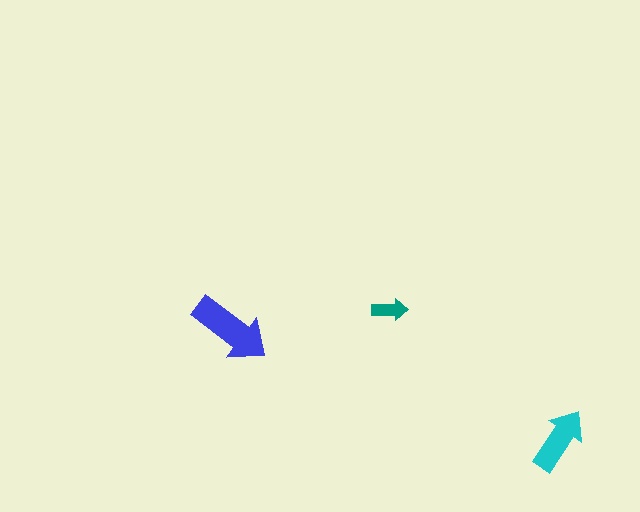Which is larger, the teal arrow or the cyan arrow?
The cyan one.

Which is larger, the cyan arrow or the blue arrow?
The blue one.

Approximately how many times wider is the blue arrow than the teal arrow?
About 2.5 times wider.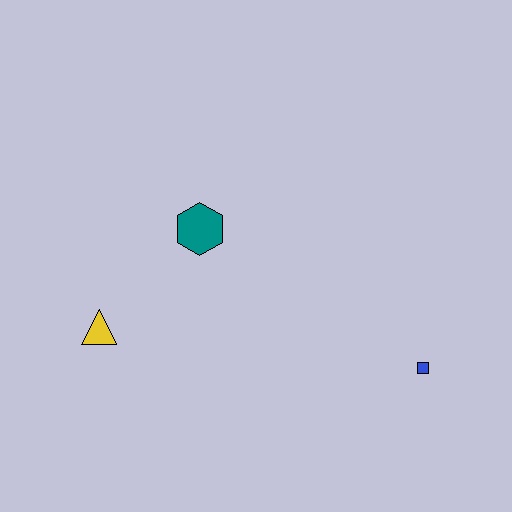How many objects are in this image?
There are 3 objects.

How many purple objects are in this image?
There are no purple objects.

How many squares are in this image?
There is 1 square.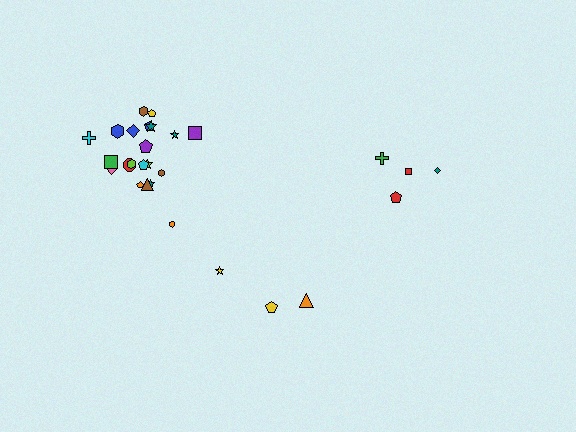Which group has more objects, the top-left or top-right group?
The top-left group.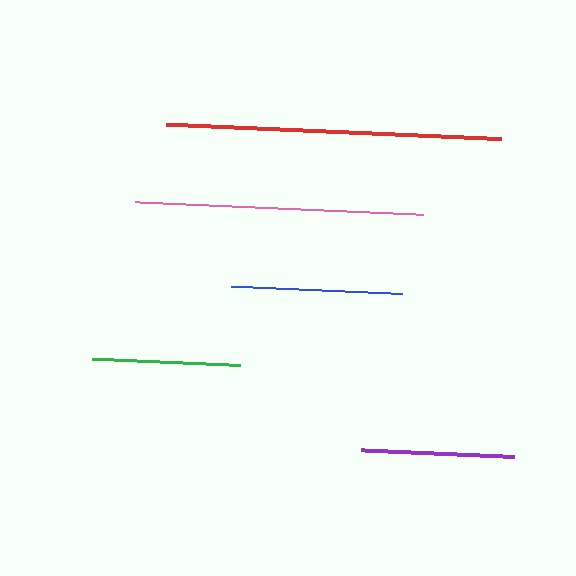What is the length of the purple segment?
The purple segment is approximately 153 pixels long.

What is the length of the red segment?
The red segment is approximately 335 pixels long.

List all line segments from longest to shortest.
From longest to shortest: red, pink, blue, purple, green.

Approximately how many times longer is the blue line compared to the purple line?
The blue line is approximately 1.1 times the length of the purple line.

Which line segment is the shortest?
The green line is the shortest at approximately 149 pixels.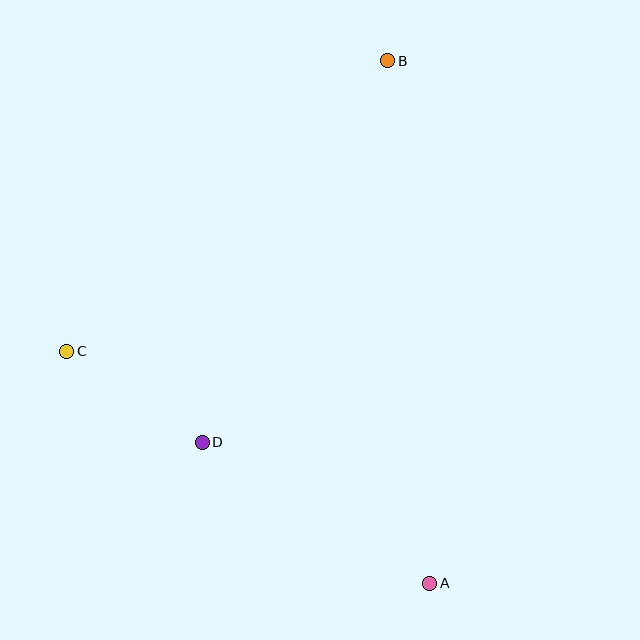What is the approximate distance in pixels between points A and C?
The distance between A and C is approximately 431 pixels.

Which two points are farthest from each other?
Points A and B are farthest from each other.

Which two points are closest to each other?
Points C and D are closest to each other.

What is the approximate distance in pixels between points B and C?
The distance between B and C is approximately 433 pixels.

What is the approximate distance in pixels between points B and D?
The distance between B and D is approximately 424 pixels.